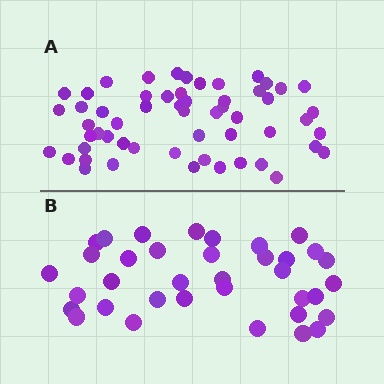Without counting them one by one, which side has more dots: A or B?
Region A (the top region) has more dots.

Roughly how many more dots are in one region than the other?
Region A has approximately 20 more dots than region B.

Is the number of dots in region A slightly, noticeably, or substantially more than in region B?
Region A has substantially more. The ratio is roughly 1.6 to 1.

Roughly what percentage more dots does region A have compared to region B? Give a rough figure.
About 55% more.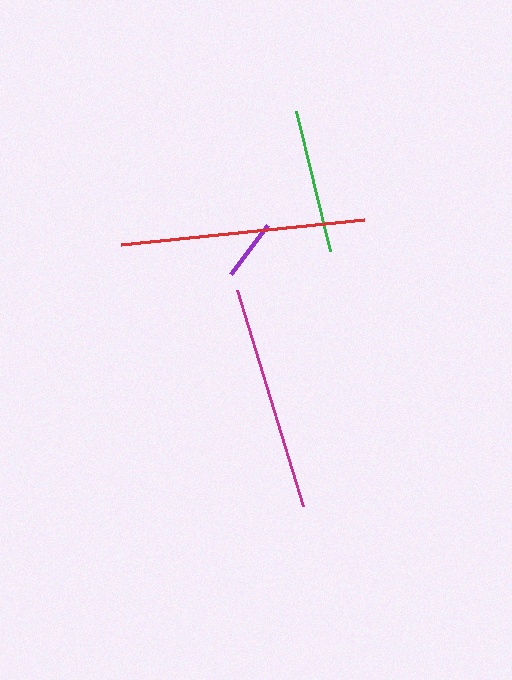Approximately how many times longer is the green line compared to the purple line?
The green line is approximately 2.4 times the length of the purple line.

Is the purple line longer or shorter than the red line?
The red line is longer than the purple line.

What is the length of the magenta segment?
The magenta segment is approximately 225 pixels long.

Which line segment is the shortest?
The purple line is the shortest at approximately 61 pixels.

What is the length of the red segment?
The red segment is approximately 245 pixels long.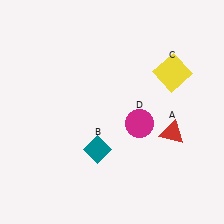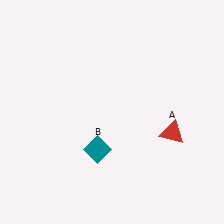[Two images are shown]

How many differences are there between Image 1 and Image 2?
There are 2 differences between the two images.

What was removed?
The yellow square (C), the magenta circle (D) were removed in Image 2.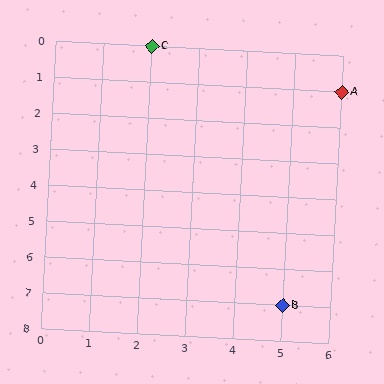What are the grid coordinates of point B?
Point B is at grid coordinates (5, 7).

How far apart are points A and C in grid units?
Points A and C are 4 columns and 1 row apart (about 4.1 grid units diagonally).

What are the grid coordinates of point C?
Point C is at grid coordinates (2, 0).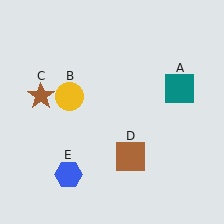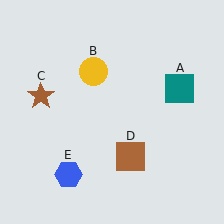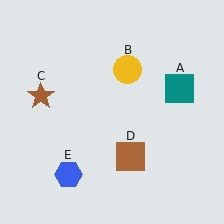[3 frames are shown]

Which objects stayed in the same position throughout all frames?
Teal square (object A) and brown star (object C) and brown square (object D) and blue hexagon (object E) remained stationary.